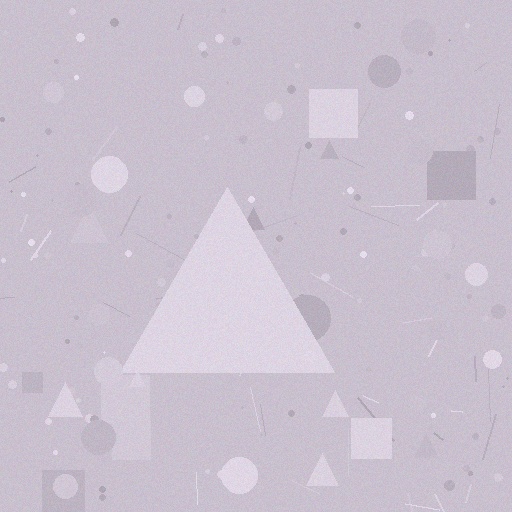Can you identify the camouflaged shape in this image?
The camouflaged shape is a triangle.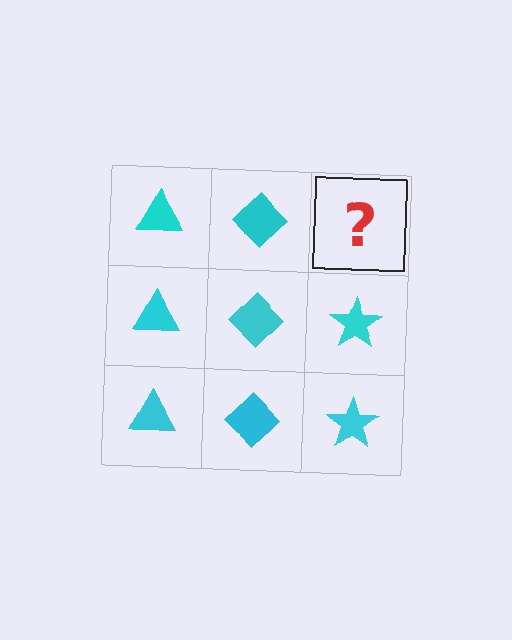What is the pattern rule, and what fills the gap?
The rule is that each column has a consistent shape. The gap should be filled with a cyan star.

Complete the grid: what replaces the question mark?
The question mark should be replaced with a cyan star.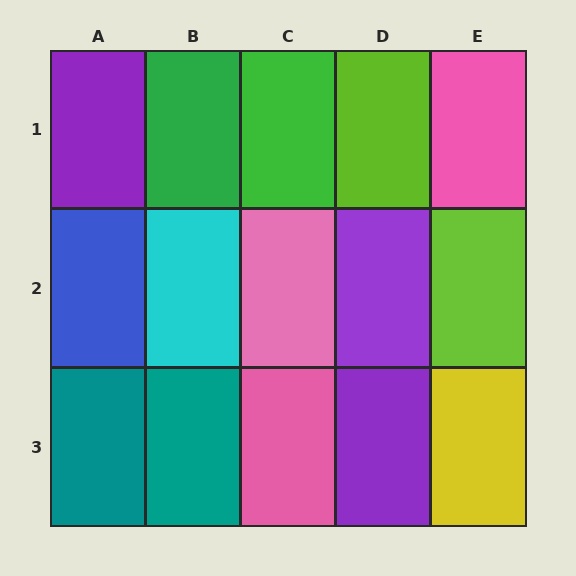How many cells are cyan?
1 cell is cyan.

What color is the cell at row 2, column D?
Purple.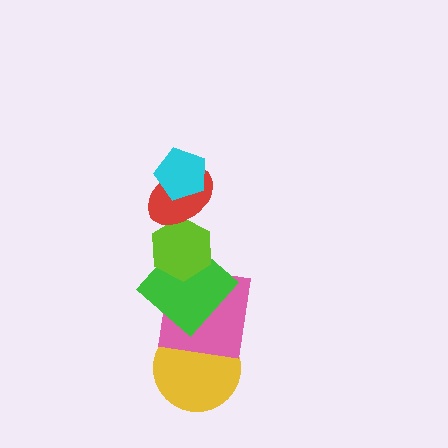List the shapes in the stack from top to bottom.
From top to bottom: the cyan pentagon, the red ellipse, the lime hexagon, the green diamond, the pink square, the yellow circle.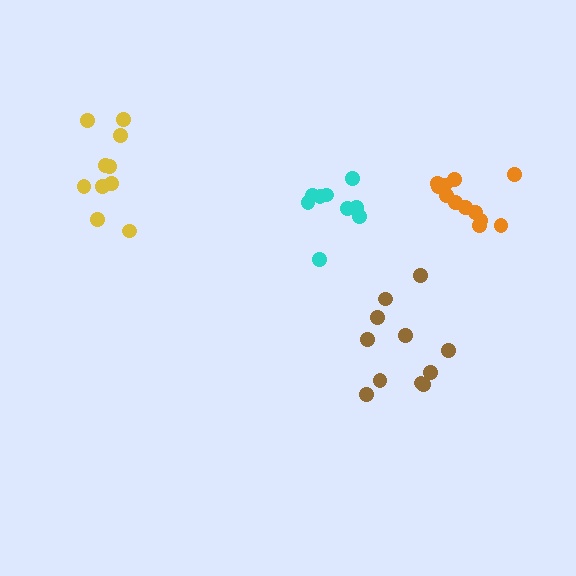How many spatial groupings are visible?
There are 4 spatial groupings.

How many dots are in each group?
Group 1: 13 dots, Group 2: 9 dots, Group 3: 10 dots, Group 4: 11 dots (43 total).